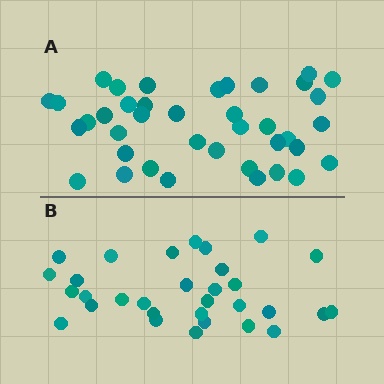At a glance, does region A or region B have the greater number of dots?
Region A (the top region) has more dots.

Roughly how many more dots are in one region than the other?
Region A has roughly 8 or so more dots than region B.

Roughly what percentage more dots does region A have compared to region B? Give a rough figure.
About 25% more.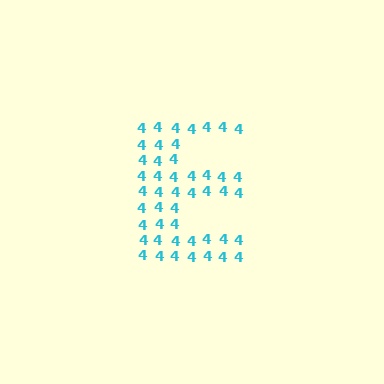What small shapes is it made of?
It is made of small digit 4's.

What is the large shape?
The large shape is the letter E.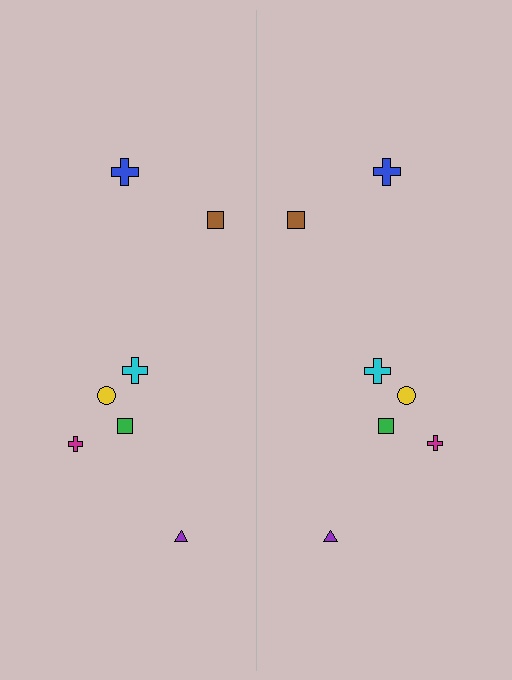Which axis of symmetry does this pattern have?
The pattern has a vertical axis of symmetry running through the center of the image.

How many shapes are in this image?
There are 14 shapes in this image.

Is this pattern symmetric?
Yes, this pattern has bilateral (reflection) symmetry.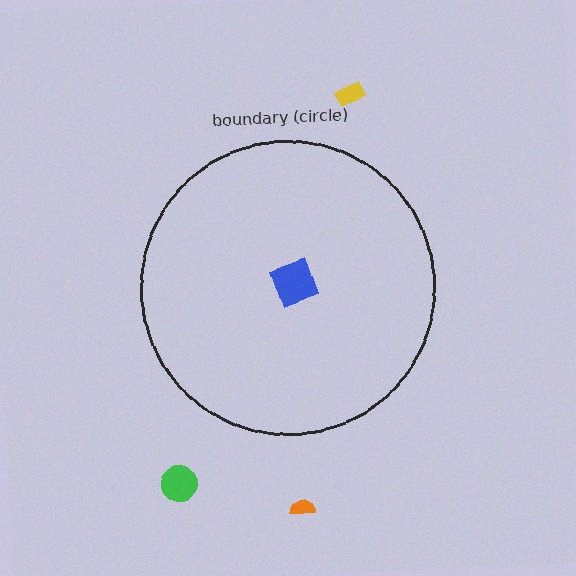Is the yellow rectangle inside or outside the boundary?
Outside.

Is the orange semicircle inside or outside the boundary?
Outside.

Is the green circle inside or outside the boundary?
Outside.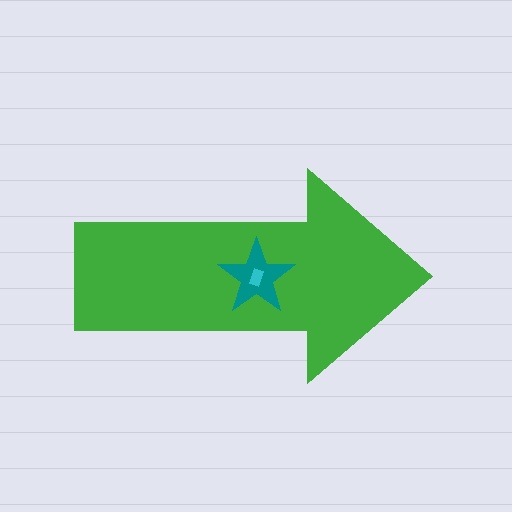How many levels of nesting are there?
3.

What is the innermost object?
The cyan rectangle.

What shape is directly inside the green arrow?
The teal star.